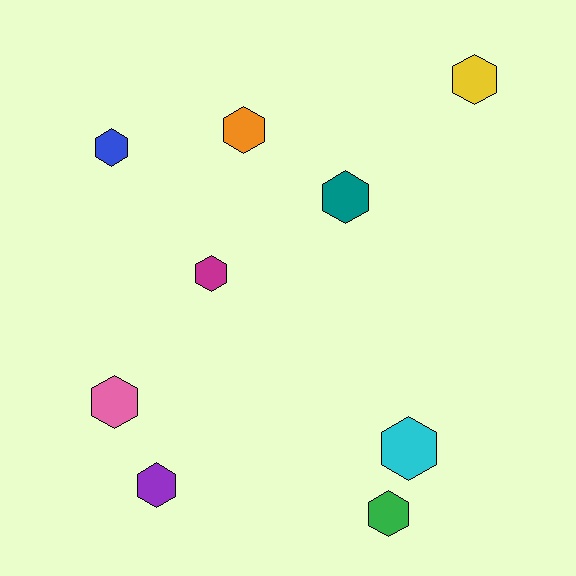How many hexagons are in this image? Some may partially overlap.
There are 9 hexagons.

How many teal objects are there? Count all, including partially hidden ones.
There is 1 teal object.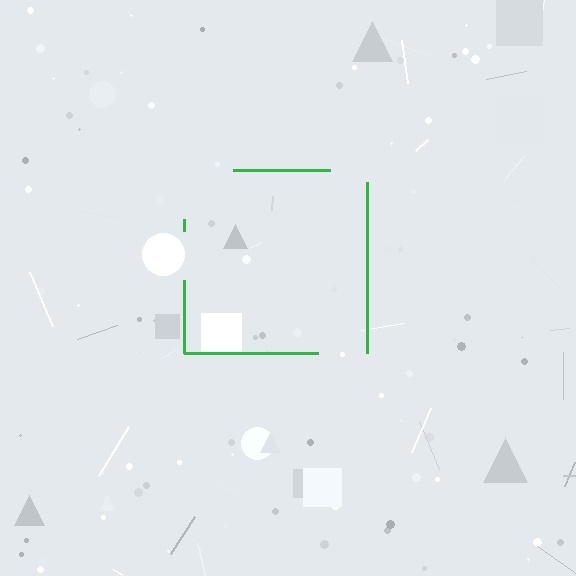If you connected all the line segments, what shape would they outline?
They would outline a square.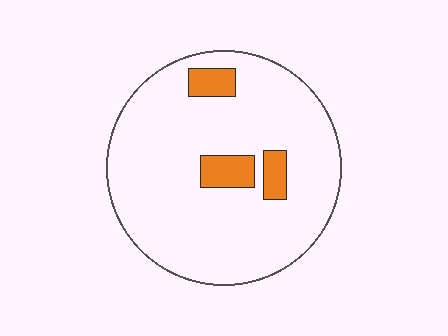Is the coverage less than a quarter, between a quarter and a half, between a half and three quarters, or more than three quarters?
Less than a quarter.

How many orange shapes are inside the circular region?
3.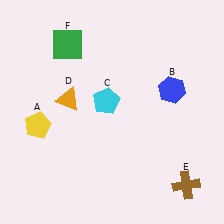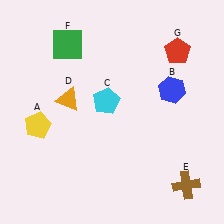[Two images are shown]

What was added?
A red pentagon (G) was added in Image 2.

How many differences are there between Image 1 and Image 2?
There is 1 difference between the two images.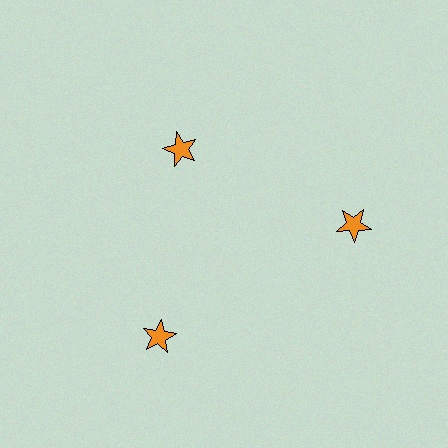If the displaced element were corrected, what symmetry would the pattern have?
It would have 3-fold rotational symmetry — the pattern would map onto itself every 120 degrees.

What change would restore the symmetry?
The symmetry would be restored by moving it outward, back onto the ring so that all 3 stars sit at equal angles and equal distance from the center.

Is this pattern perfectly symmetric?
No. The 3 orange stars are arranged in a ring, but one element near the 11 o'clock position is pulled inward toward the center, breaking the 3-fold rotational symmetry.